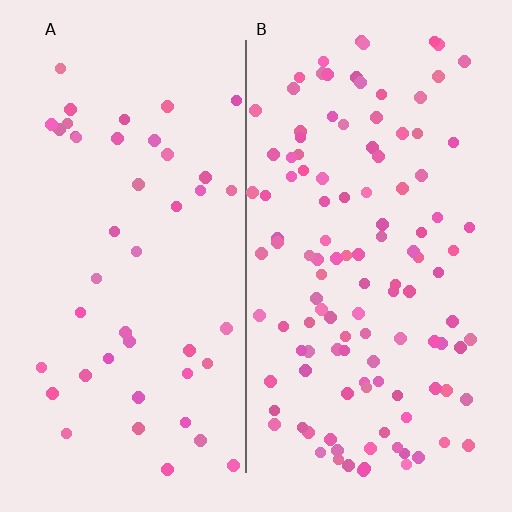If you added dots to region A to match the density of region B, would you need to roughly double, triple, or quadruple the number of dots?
Approximately triple.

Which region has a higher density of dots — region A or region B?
B (the right).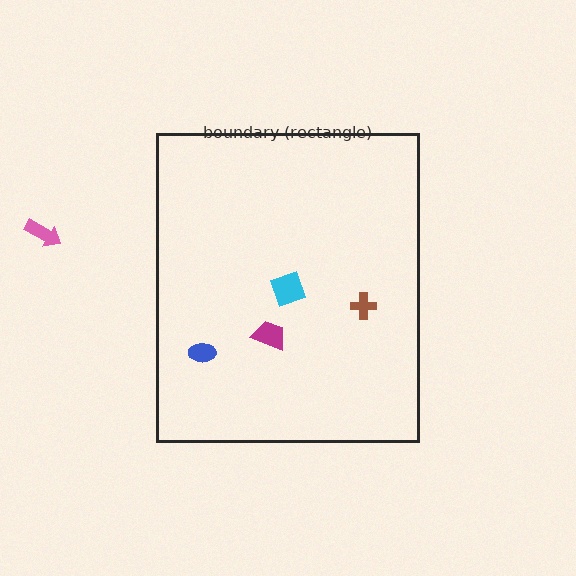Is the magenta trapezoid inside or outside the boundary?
Inside.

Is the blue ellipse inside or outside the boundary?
Inside.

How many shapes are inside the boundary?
4 inside, 1 outside.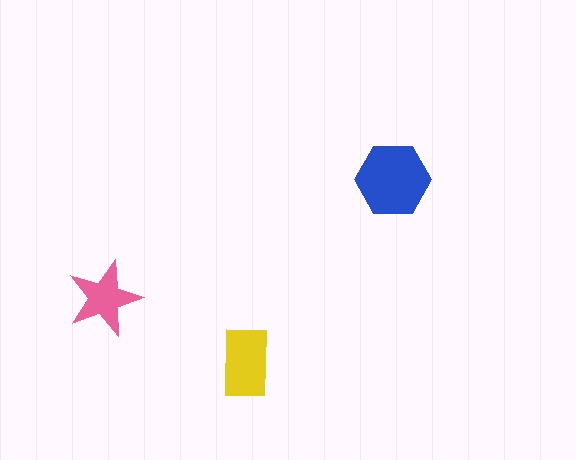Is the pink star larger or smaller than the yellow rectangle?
Smaller.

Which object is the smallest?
The pink star.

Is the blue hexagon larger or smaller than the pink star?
Larger.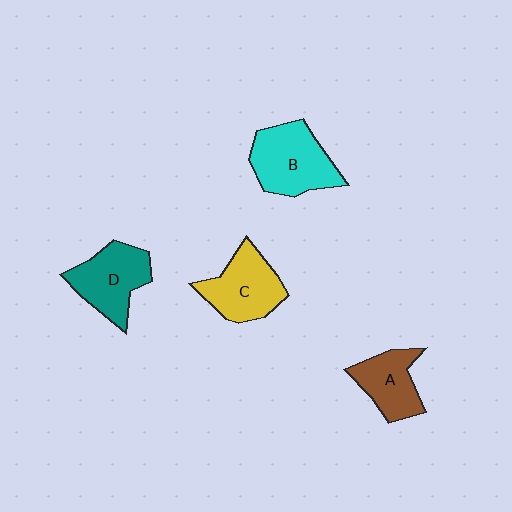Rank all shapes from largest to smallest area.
From largest to smallest: B (cyan), D (teal), C (yellow), A (brown).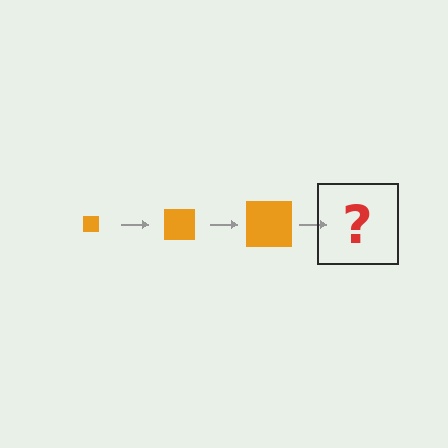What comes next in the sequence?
The next element should be an orange square, larger than the previous one.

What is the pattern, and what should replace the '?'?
The pattern is that the square gets progressively larger each step. The '?' should be an orange square, larger than the previous one.